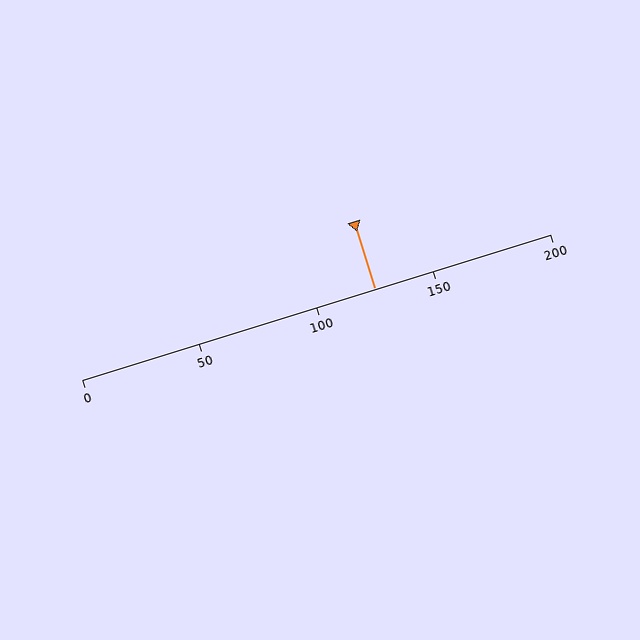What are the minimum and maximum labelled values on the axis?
The axis runs from 0 to 200.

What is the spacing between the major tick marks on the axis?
The major ticks are spaced 50 apart.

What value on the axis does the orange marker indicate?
The marker indicates approximately 125.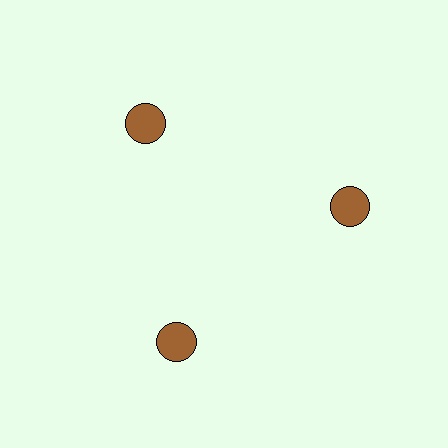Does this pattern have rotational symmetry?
Yes, this pattern has 3-fold rotational symmetry. It looks the same after rotating 120 degrees around the center.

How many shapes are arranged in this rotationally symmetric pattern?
There are 3 shapes, arranged in 3 groups of 1.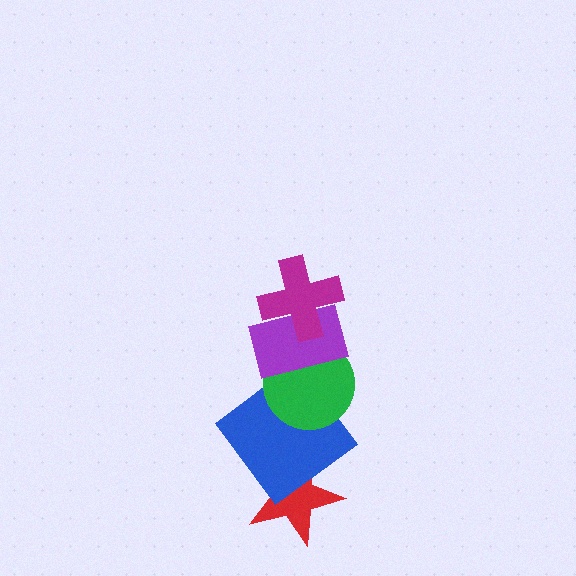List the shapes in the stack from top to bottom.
From top to bottom: the magenta cross, the purple rectangle, the green circle, the blue diamond, the red star.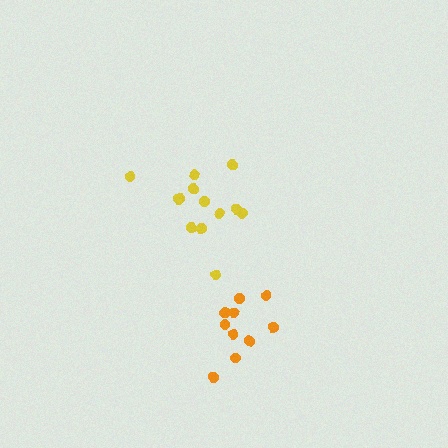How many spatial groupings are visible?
There are 2 spatial groupings.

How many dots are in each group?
Group 1: 13 dots, Group 2: 11 dots (24 total).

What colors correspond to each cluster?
The clusters are colored: yellow, orange.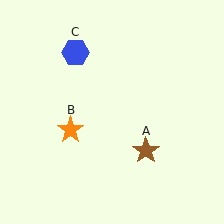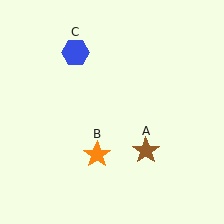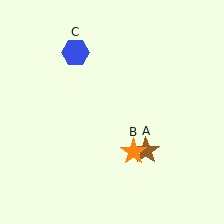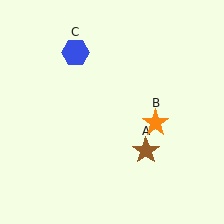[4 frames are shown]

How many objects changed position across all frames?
1 object changed position: orange star (object B).